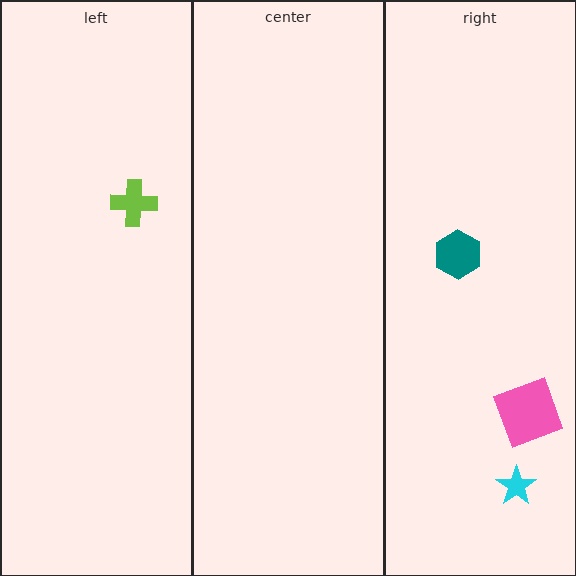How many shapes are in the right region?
3.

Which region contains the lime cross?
The left region.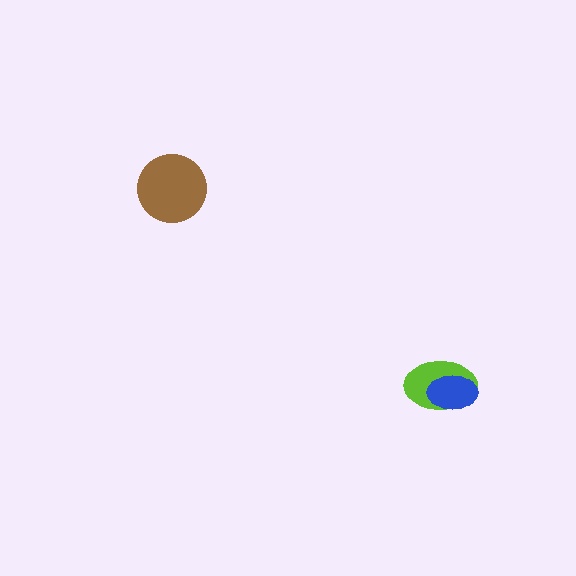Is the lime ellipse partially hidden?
Yes, it is partially covered by another shape.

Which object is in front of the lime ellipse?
The blue ellipse is in front of the lime ellipse.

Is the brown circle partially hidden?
No, no other shape covers it.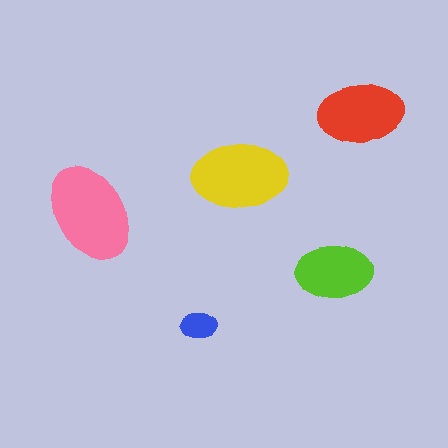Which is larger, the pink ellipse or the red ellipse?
The pink one.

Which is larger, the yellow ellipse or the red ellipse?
The yellow one.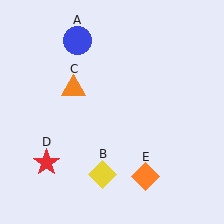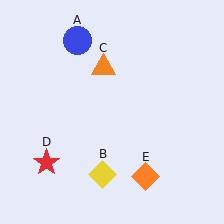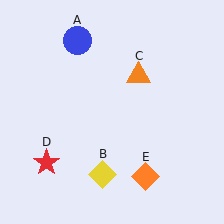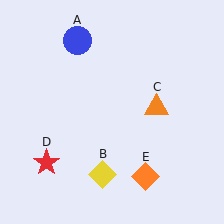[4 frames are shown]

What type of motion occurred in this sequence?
The orange triangle (object C) rotated clockwise around the center of the scene.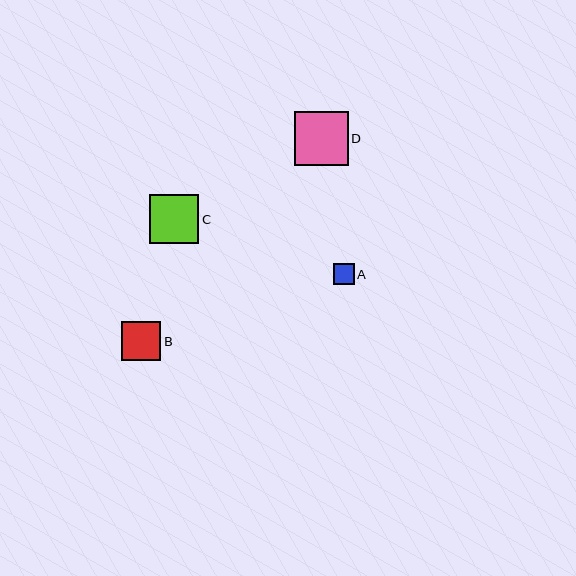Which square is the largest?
Square D is the largest with a size of approximately 54 pixels.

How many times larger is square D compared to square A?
Square D is approximately 2.6 times the size of square A.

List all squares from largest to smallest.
From largest to smallest: D, C, B, A.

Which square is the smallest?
Square A is the smallest with a size of approximately 21 pixels.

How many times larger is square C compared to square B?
Square C is approximately 1.2 times the size of square B.